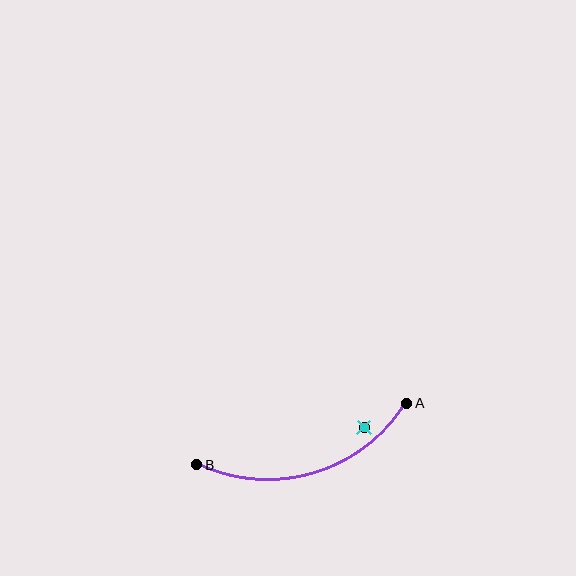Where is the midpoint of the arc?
The arc midpoint is the point on the curve farthest from the straight line joining A and B. It sits below that line.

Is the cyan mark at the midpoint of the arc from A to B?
No — the cyan mark does not lie on the arc at all. It sits slightly inside the curve.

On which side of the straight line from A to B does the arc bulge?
The arc bulges below the straight line connecting A and B.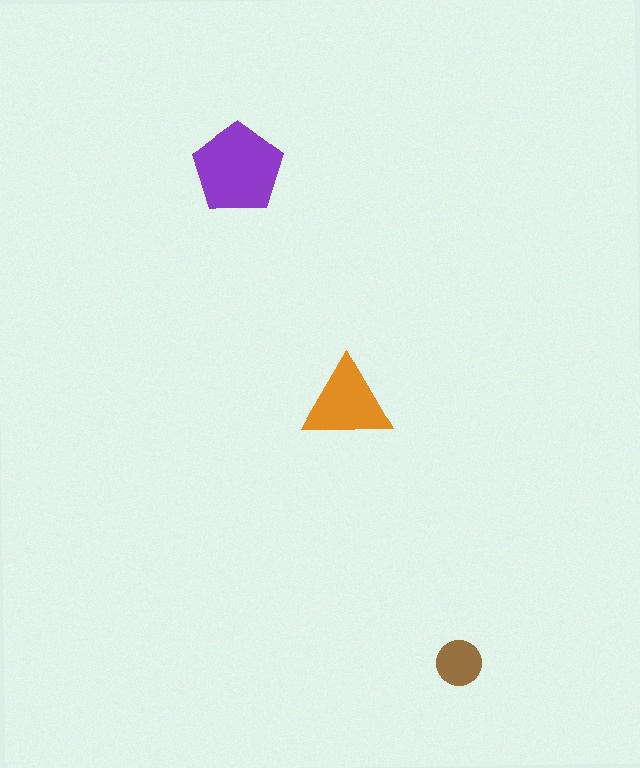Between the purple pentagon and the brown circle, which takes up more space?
The purple pentagon.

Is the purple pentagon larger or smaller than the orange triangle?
Larger.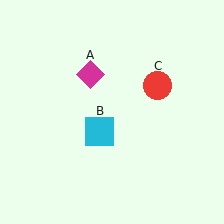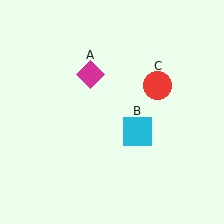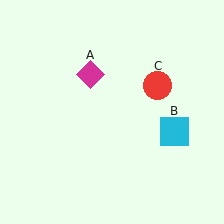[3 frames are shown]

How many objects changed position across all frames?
1 object changed position: cyan square (object B).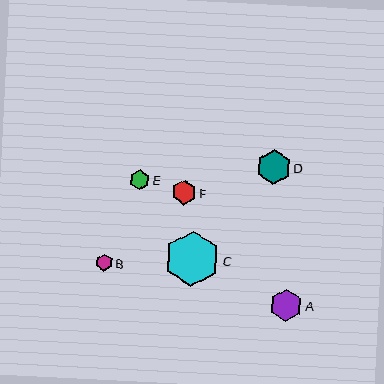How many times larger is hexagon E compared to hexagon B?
Hexagon E is approximately 1.2 times the size of hexagon B.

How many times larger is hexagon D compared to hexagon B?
Hexagon D is approximately 2.0 times the size of hexagon B.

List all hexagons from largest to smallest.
From largest to smallest: C, D, A, F, E, B.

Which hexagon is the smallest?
Hexagon B is the smallest with a size of approximately 17 pixels.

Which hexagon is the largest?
Hexagon C is the largest with a size of approximately 55 pixels.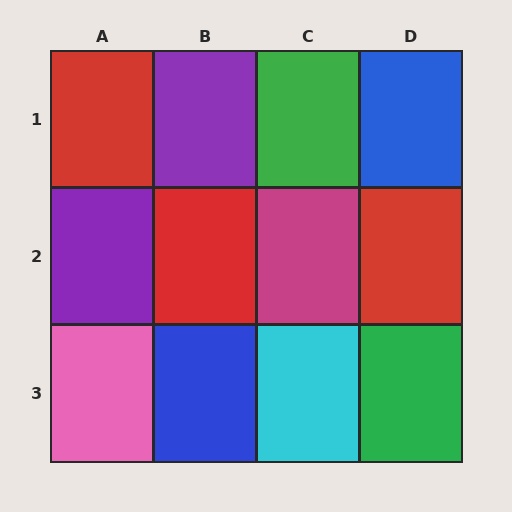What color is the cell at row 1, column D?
Blue.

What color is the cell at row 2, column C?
Magenta.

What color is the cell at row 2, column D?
Red.